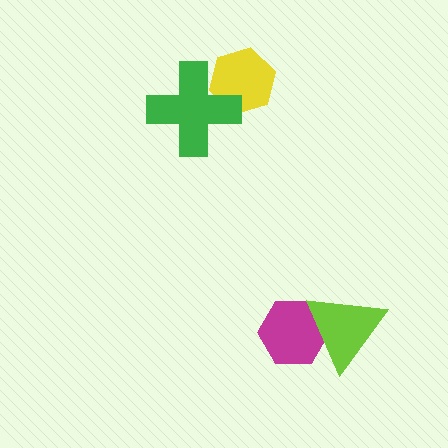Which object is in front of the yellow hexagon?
The green cross is in front of the yellow hexagon.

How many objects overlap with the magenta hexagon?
1 object overlaps with the magenta hexagon.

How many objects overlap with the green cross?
1 object overlaps with the green cross.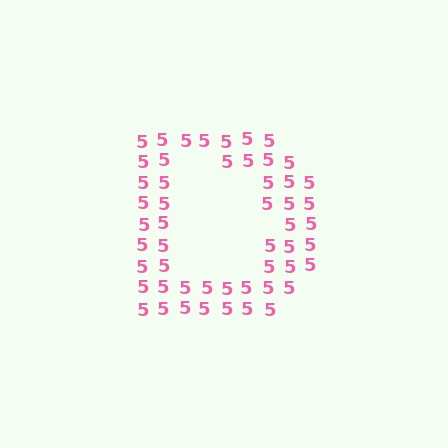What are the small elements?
The small elements are digit 5's.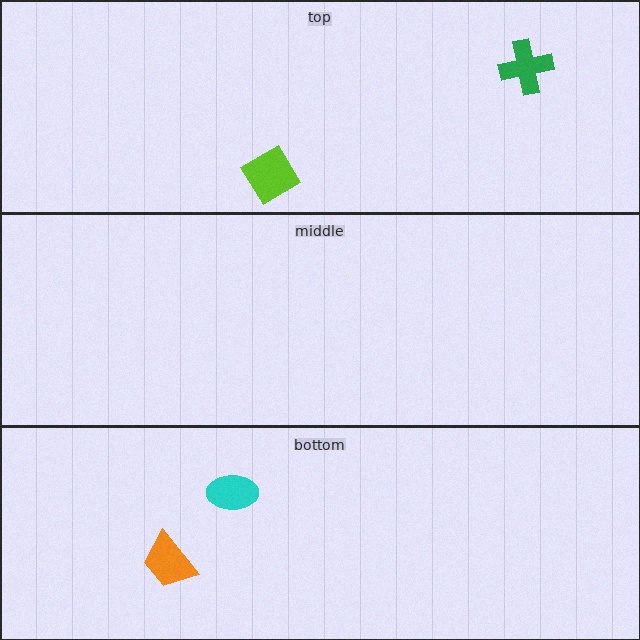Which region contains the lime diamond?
The top region.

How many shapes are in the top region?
2.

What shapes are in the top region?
The green cross, the lime diamond.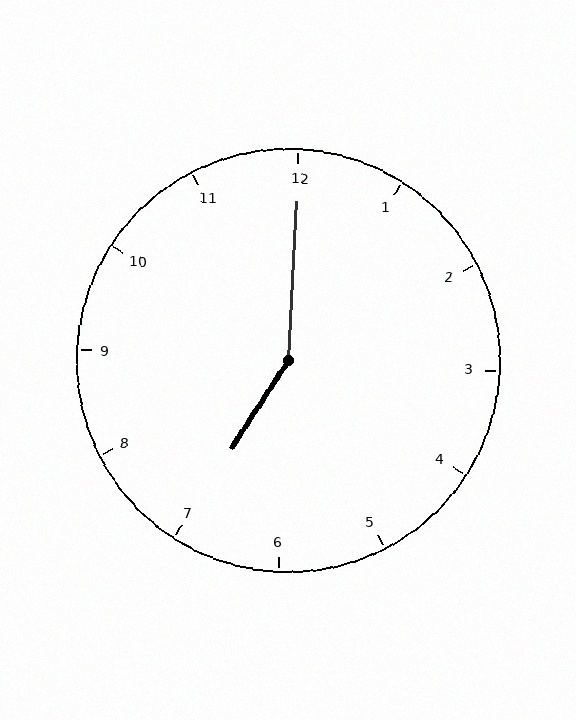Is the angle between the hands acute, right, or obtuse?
It is obtuse.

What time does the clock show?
7:00.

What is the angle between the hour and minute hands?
Approximately 150 degrees.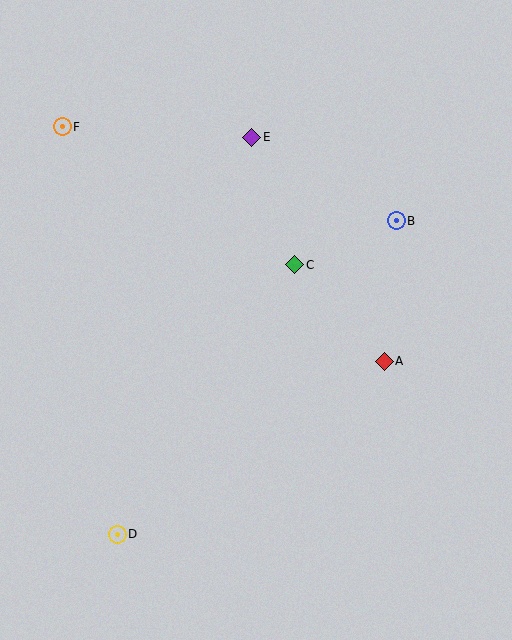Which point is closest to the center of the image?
Point C at (294, 265) is closest to the center.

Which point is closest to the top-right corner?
Point B is closest to the top-right corner.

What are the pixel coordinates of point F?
Point F is at (62, 127).